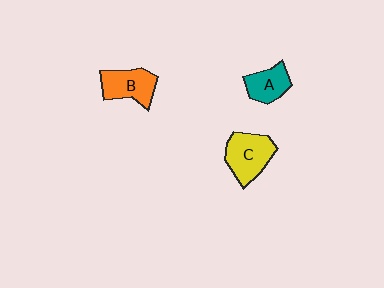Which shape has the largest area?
Shape C (yellow).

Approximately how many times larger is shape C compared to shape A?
Approximately 1.5 times.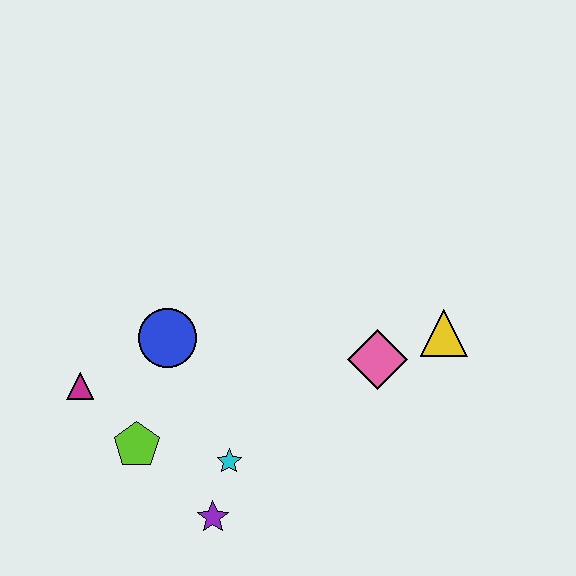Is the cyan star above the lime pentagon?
No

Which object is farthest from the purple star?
The yellow triangle is farthest from the purple star.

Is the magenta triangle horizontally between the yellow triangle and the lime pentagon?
No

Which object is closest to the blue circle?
The magenta triangle is closest to the blue circle.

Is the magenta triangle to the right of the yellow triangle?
No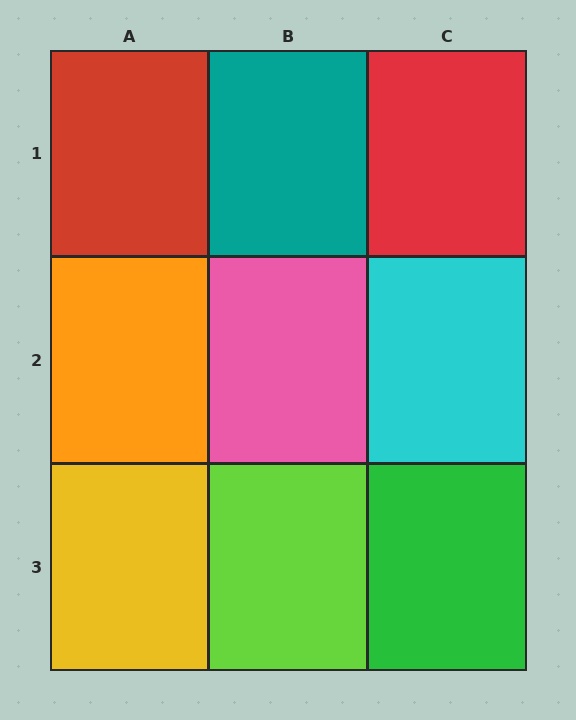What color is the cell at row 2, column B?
Pink.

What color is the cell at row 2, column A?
Orange.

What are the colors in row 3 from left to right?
Yellow, lime, green.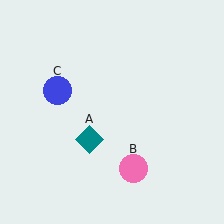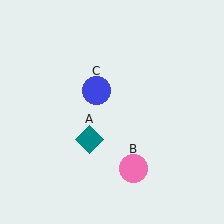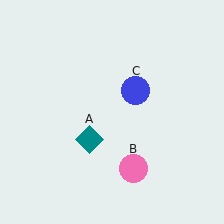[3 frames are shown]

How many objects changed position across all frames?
1 object changed position: blue circle (object C).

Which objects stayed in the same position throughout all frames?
Teal diamond (object A) and pink circle (object B) remained stationary.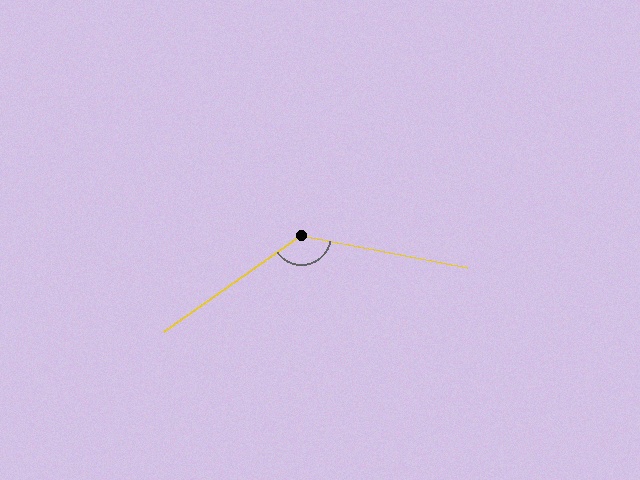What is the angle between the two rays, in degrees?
Approximately 134 degrees.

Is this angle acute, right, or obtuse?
It is obtuse.